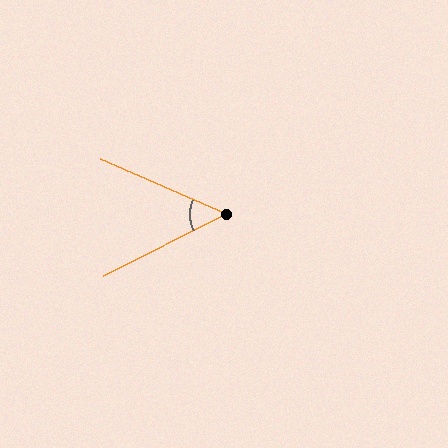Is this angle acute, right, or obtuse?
It is acute.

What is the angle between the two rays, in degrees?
Approximately 50 degrees.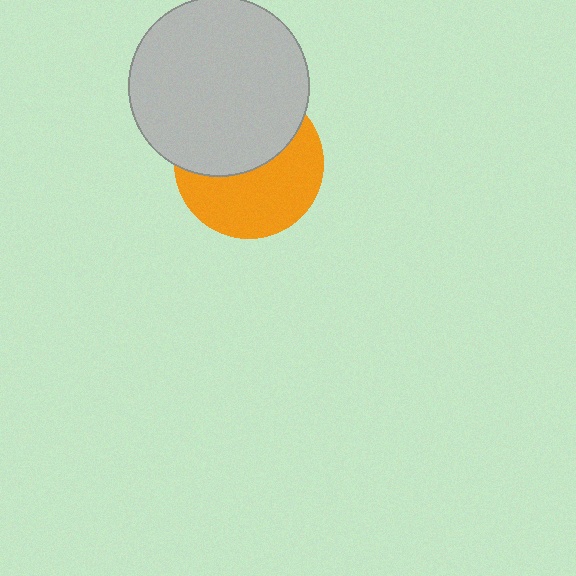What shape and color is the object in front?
The object in front is a light gray circle.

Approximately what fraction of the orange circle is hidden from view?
Roughly 47% of the orange circle is hidden behind the light gray circle.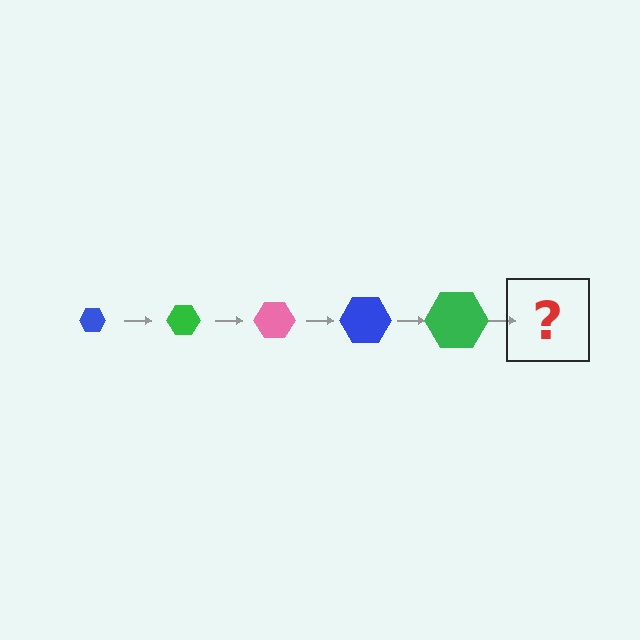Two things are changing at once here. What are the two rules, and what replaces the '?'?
The two rules are that the hexagon grows larger each step and the color cycles through blue, green, and pink. The '?' should be a pink hexagon, larger than the previous one.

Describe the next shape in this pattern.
It should be a pink hexagon, larger than the previous one.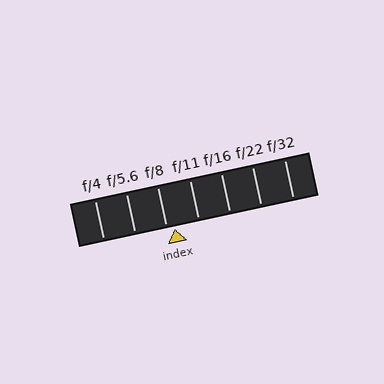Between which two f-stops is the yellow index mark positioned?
The index mark is between f/8 and f/11.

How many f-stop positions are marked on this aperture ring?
There are 7 f-stop positions marked.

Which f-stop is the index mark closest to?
The index mark is closest to f/8.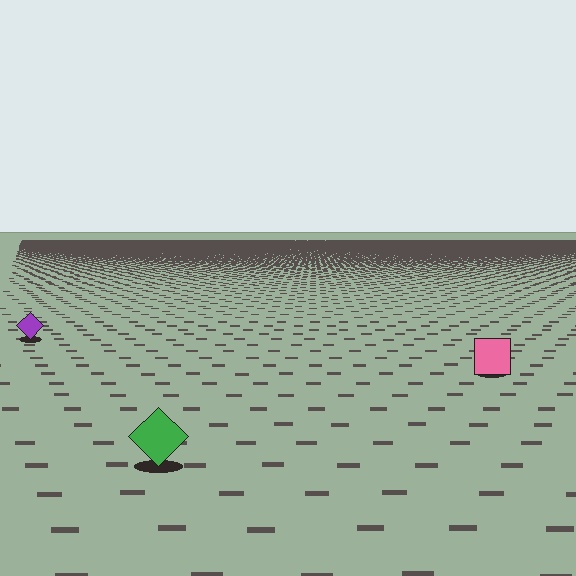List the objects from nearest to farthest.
From nearest to farthest: the green diamond, the pink square, the purple diamond.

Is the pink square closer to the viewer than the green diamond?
No. The green diamond is closer — you can tell from the texture gradient: the ground texture is coarser near it.